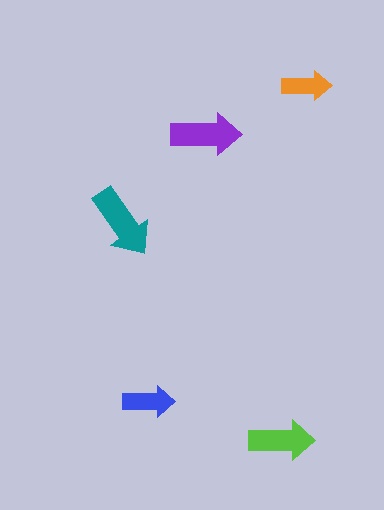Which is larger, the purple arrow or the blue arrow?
The purple one.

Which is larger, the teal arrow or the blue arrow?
The teal one.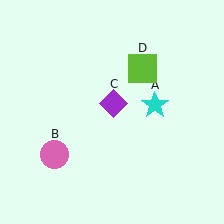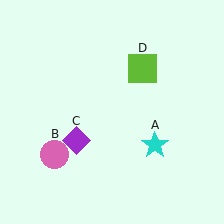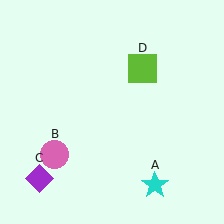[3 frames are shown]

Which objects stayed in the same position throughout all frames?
Pink circle (object B) and lime square (object D) remained stationary.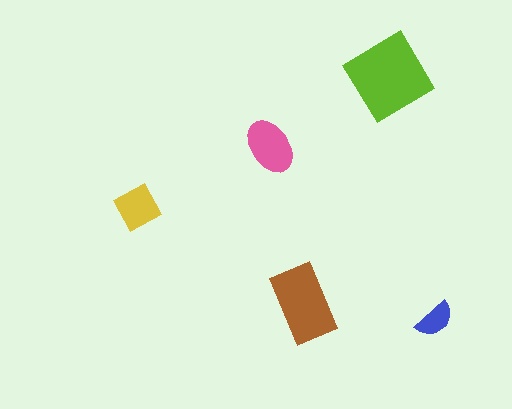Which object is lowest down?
The blue semicircle is bottommost.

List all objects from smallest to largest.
The blue semicircle, the yellow square, the pink ellipse, the brown rectangle, the lime diamond.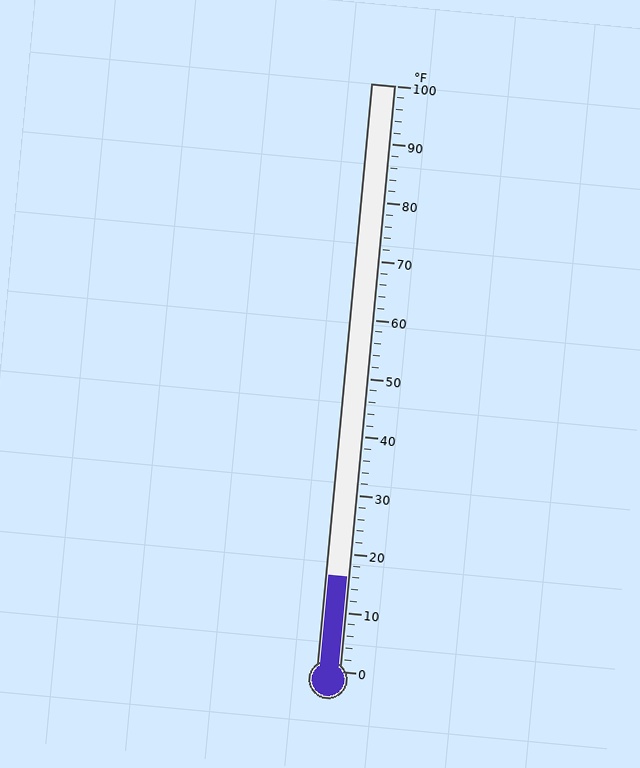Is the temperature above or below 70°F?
The temperature is below 70°F.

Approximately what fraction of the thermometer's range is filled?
The thermometer is filled to approximately 15% of its range.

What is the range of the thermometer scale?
The thermometer scale ranges from 0°F to 100°F.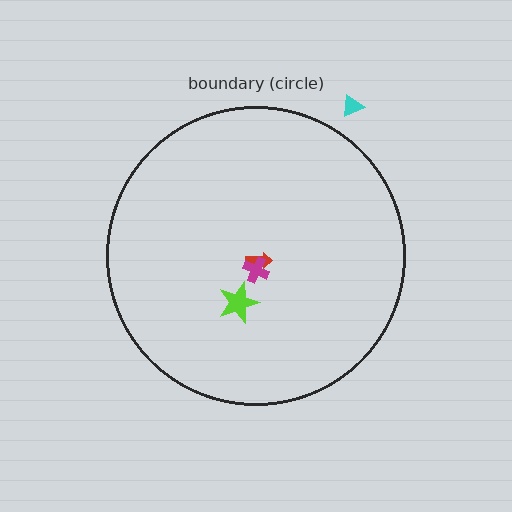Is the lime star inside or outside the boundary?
Inside.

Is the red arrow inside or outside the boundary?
Inside.